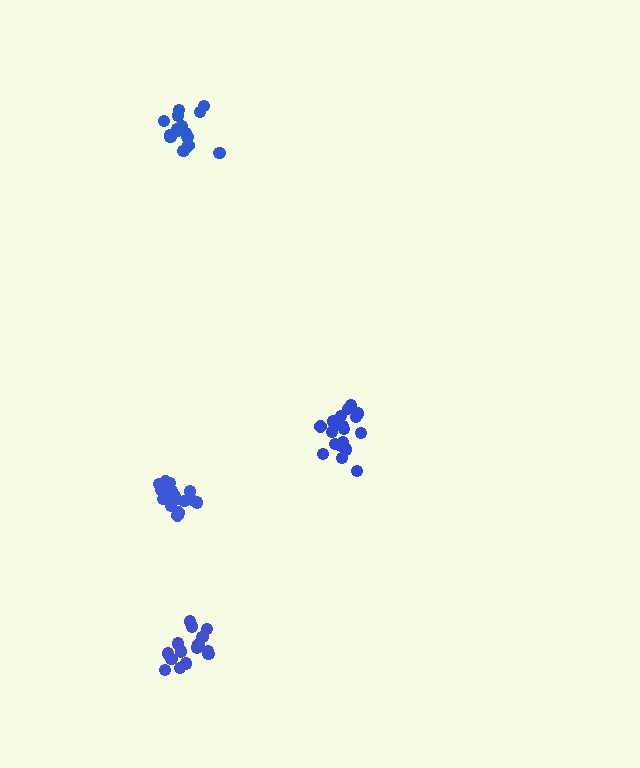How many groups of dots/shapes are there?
There are 4 groups.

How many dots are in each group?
Group 1: 15 dots, Group 2: 15 dots, Group 3: 19 dots, Group 4: 17 dots (66 total).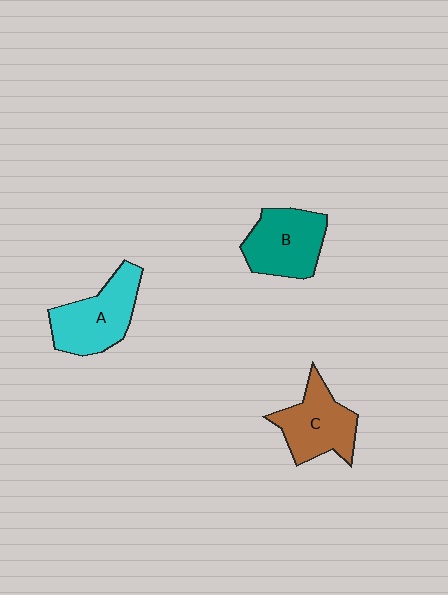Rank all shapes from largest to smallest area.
From largest to smallest: A (cyan), B (teal), C (brown).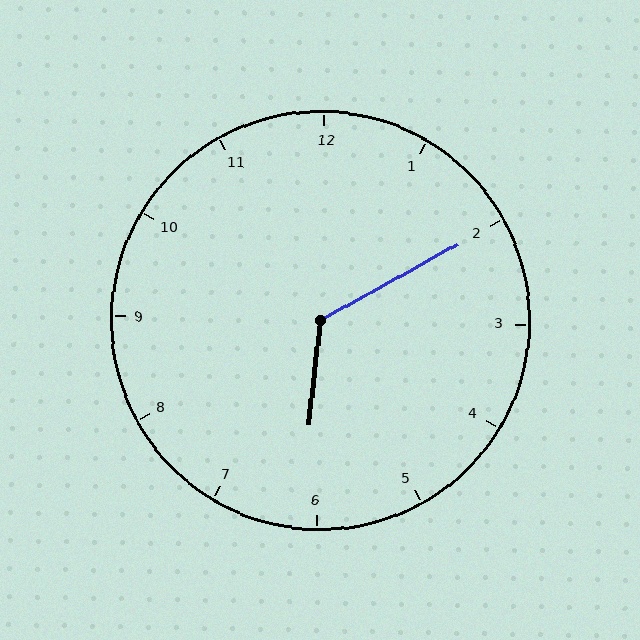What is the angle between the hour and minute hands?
Approximately 125 degrees.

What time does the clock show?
6:10.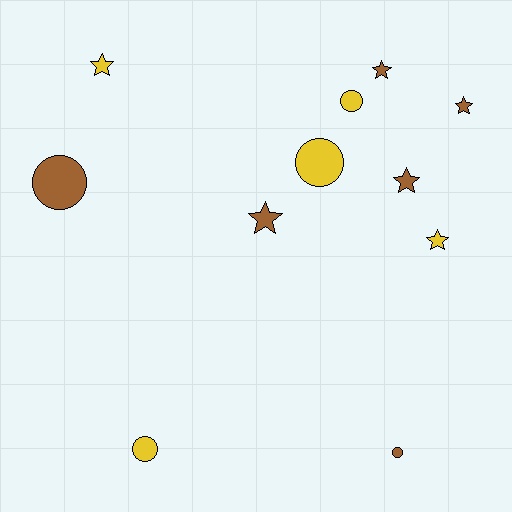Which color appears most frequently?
Brown, with 6 objects.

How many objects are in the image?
There are 11 objects.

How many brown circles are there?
There are 2 brown circles.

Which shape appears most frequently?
Star, with 6 objects.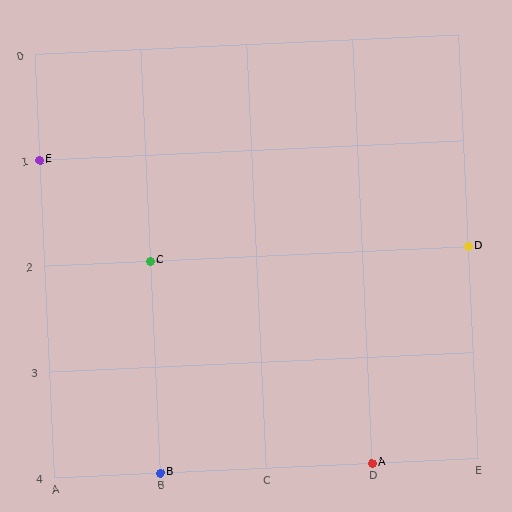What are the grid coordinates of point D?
Point D is at grid coordinates (E, 2).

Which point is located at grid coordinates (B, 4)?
Point B is at (B, 4).